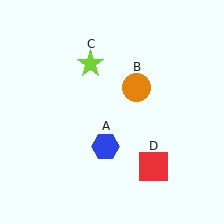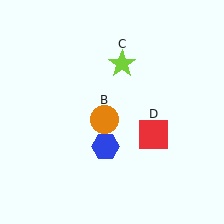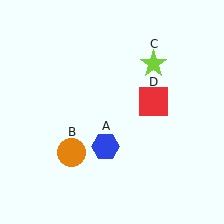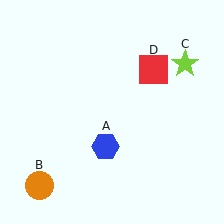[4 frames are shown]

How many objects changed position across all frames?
3 objects changed position: orange circle (object B), lime star (object C), red square (object D).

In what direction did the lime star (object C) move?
The lime star (object C) moved right.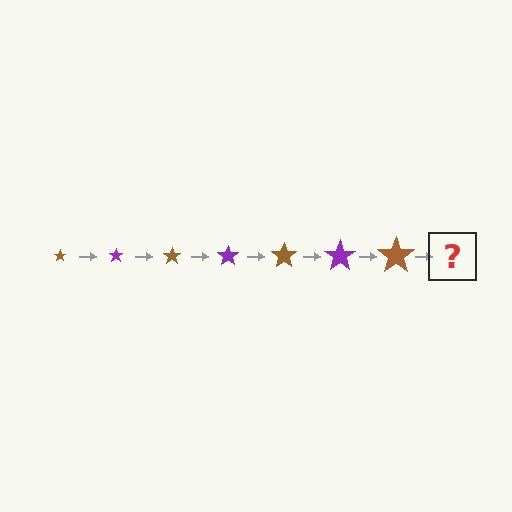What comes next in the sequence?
The next element should be a purple star, larger than the previous one.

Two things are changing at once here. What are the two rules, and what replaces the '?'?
The two rules are that the star grows larger each step and the color cycles through brown and purple. The '?' should be a purple star, larger than the previous one.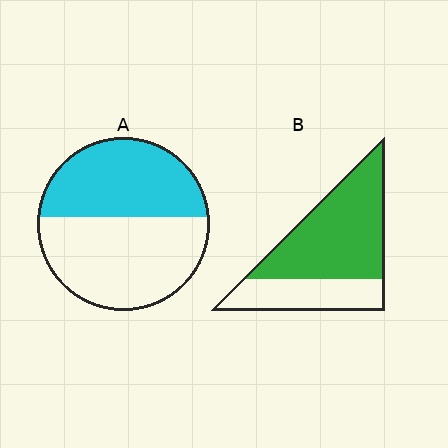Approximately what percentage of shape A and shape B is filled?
A is approximately 45% and B is approximately 65%.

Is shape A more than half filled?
No.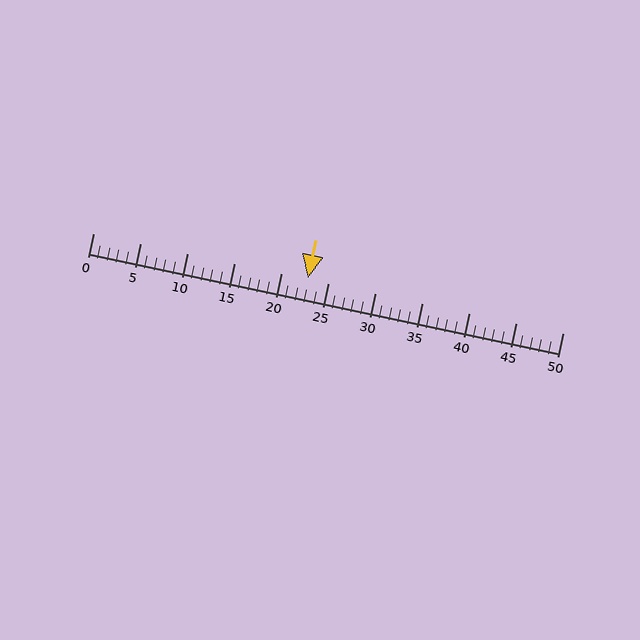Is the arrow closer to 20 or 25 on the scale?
The arrow is closer to 25.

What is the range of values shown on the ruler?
The ruler shows values from 0 to 50.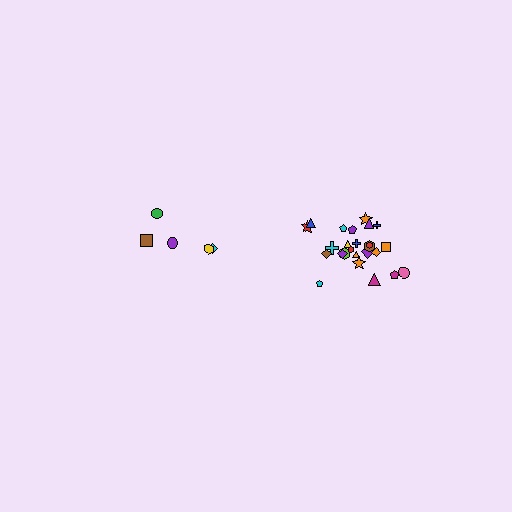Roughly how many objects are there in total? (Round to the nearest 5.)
Roughly 30 objects in total.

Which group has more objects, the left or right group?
The right group.